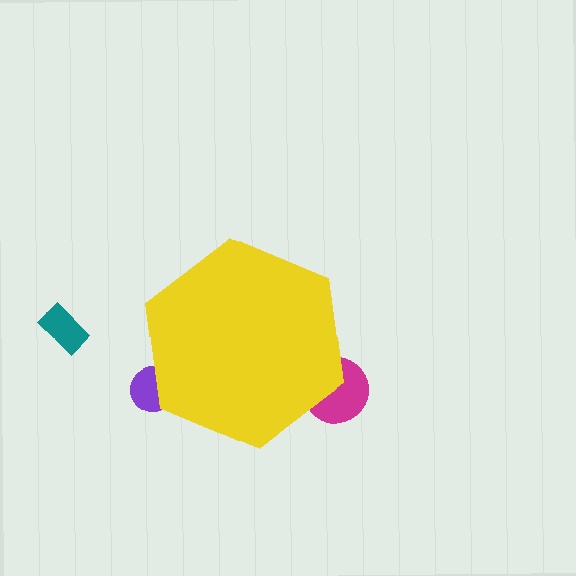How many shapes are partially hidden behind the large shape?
2 shapes are partially hidden.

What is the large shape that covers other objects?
A yellow hexagon.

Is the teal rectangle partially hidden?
No, the teal rectangle is fully visible.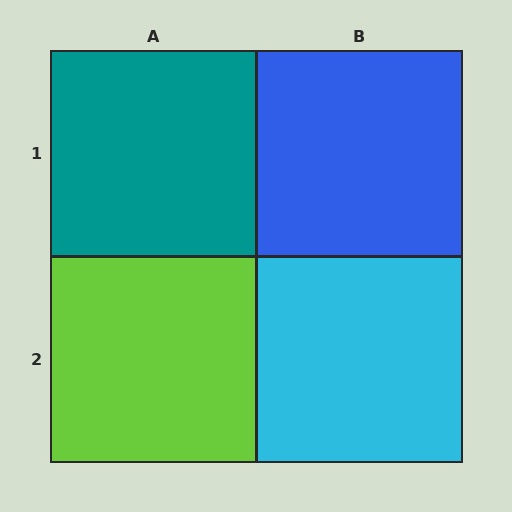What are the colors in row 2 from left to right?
Lime, cyan.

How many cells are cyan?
1 cell is cyan.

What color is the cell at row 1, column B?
Blue.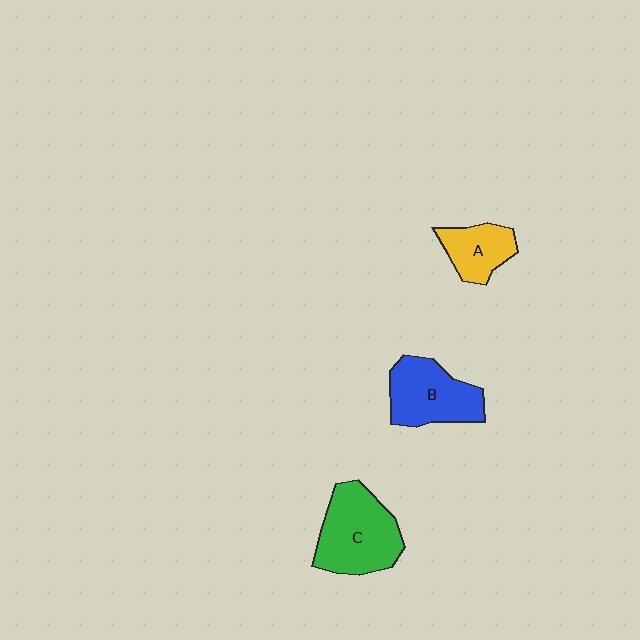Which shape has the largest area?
Shape C (green).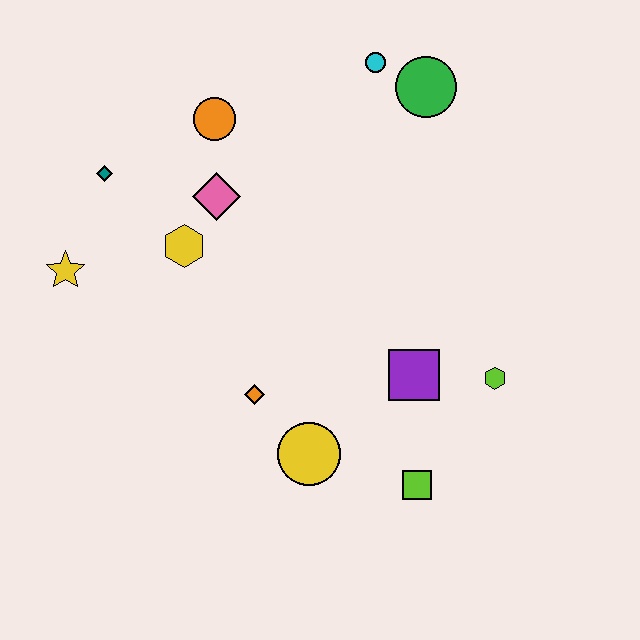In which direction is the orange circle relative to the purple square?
The orange circle is above the purple square.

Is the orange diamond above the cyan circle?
No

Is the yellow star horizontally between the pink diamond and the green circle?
No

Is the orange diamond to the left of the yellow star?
No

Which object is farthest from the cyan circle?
The lime square is farthest from the cyan circle.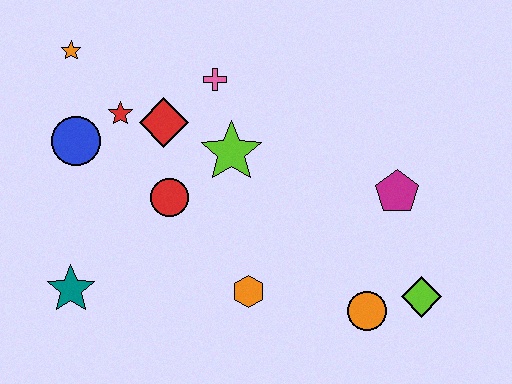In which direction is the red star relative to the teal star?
The red star is above the teal star.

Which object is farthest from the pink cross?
The lime diamond is farthest from the pink cross.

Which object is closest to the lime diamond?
The orange circle is closest to the lime diamond.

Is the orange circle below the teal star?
Yes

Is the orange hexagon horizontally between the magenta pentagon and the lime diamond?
No